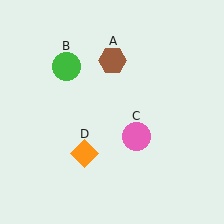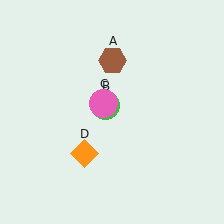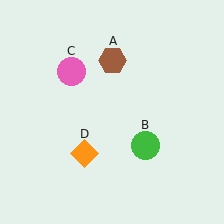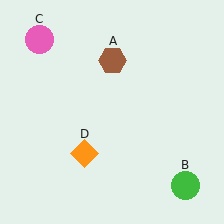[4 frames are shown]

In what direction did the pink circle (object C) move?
The pink circle (object C) moved up and to the left.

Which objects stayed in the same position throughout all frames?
Brown hexagon (object A) and orange diamond (object D) remained stationary.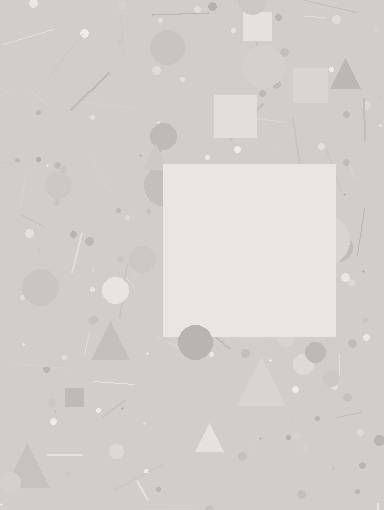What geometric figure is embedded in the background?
A square is embedded in the background.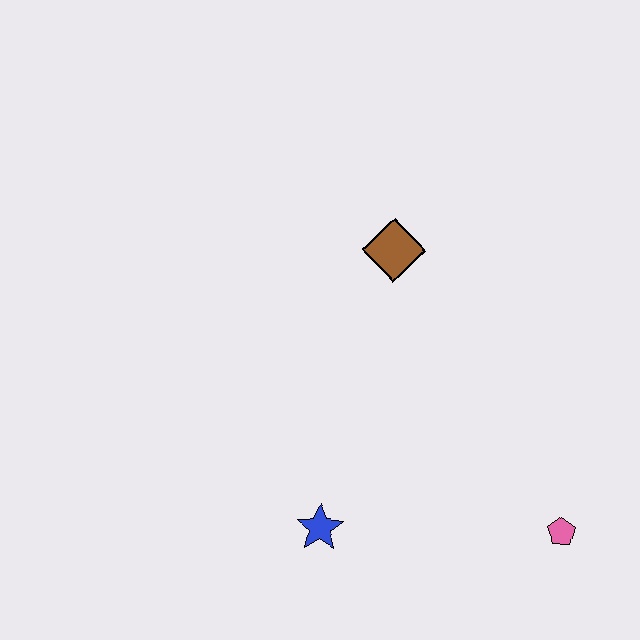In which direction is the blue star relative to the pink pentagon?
The blue star is to the left of the pink pentagon.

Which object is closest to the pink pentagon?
The blue star is closest to the pink pentagon.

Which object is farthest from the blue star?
The brown diamond is farthest from the blue star.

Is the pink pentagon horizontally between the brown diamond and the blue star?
No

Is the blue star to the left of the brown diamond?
Yes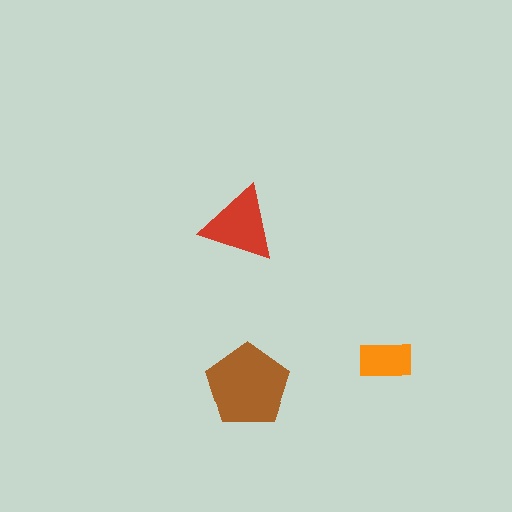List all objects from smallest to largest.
The orange rectangle, the red triangle, the brown pentagon.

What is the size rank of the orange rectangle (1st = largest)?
3rd.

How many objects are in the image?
There are 3 objects in the image.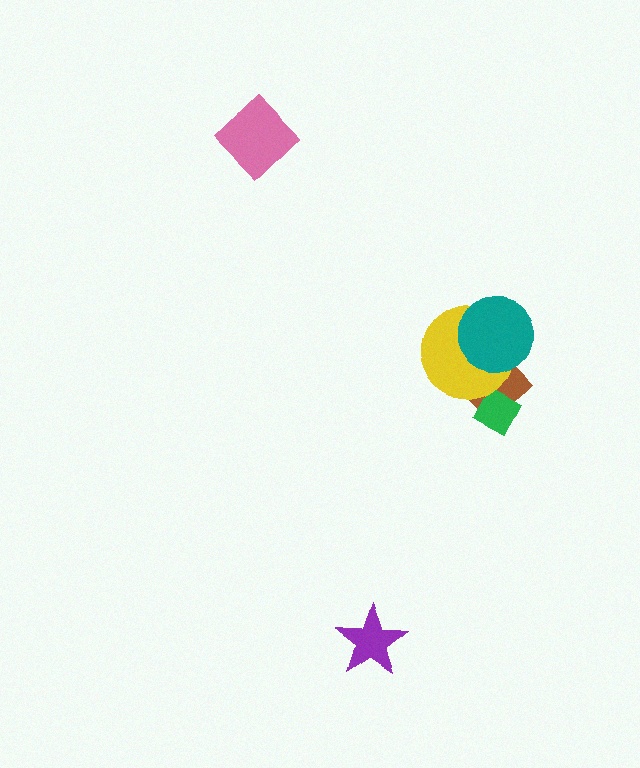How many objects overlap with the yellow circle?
2 objects overlap with the yellow circle.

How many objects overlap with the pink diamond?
0 objects overlap with the pink diamond.